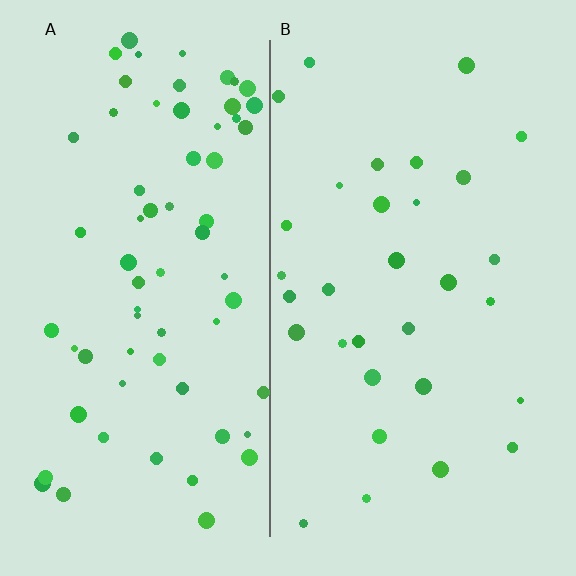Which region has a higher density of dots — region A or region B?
A (the left).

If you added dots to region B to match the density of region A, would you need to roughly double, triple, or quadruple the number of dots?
Approximately double.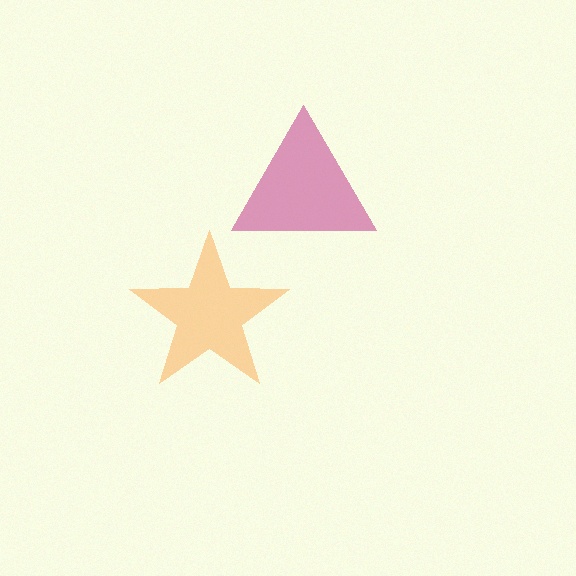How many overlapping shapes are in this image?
There are 2 overlapping shapes in the image.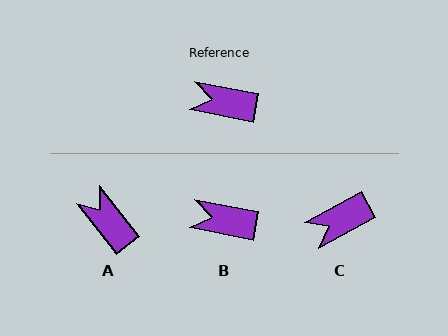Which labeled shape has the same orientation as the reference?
B.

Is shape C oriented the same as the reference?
No, it is off by about 39 degrees.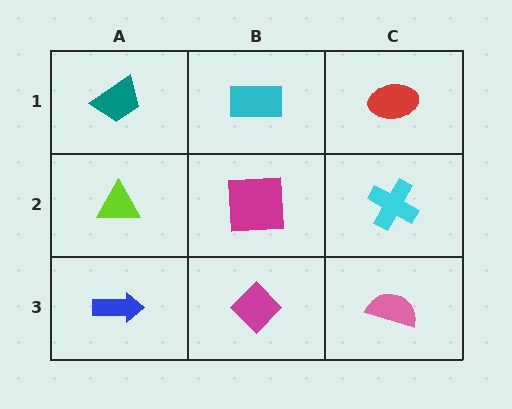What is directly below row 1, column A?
A lime triangle.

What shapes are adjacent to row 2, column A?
A teal trapezoid (row 1, column A), a blue arrow (row 3, column A), a magenta square (row 2, column B).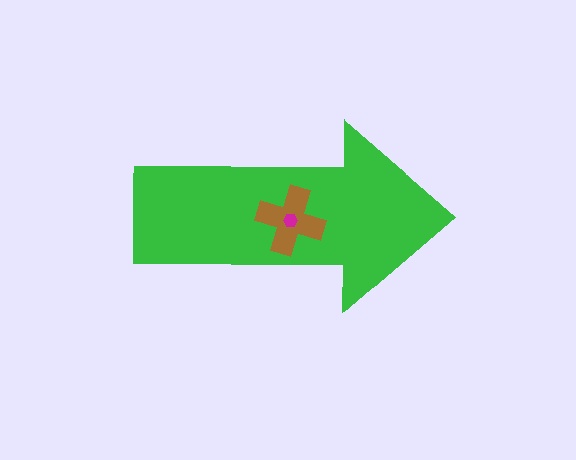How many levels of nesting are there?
3.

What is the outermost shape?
The green arrow.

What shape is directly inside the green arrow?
The brown cross.